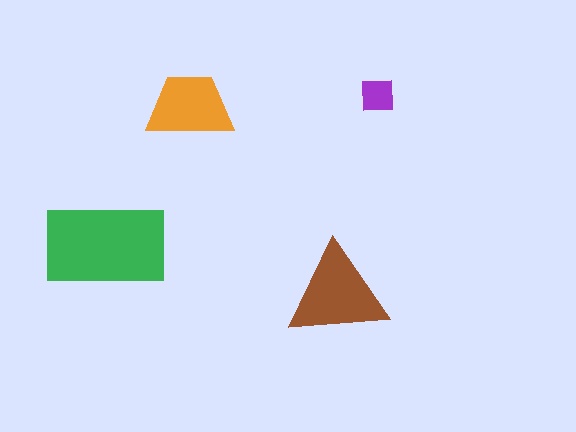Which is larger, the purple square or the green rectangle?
The green rectangle.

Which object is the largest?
The green rectangle.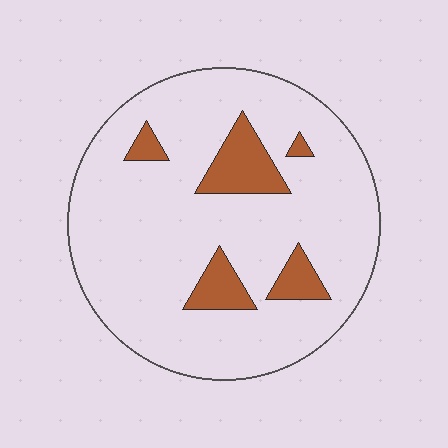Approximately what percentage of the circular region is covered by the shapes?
Approximately 15%.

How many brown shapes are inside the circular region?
5.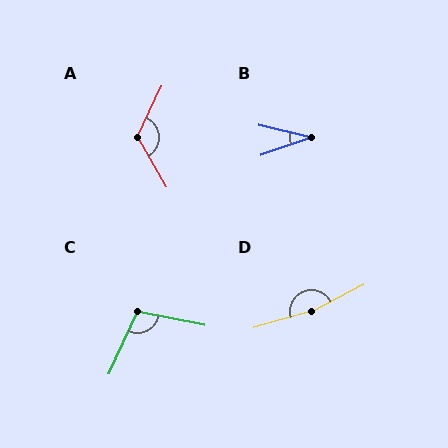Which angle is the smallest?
B, at approximately 32 degrees.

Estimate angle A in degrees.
Approximately 124 degrees.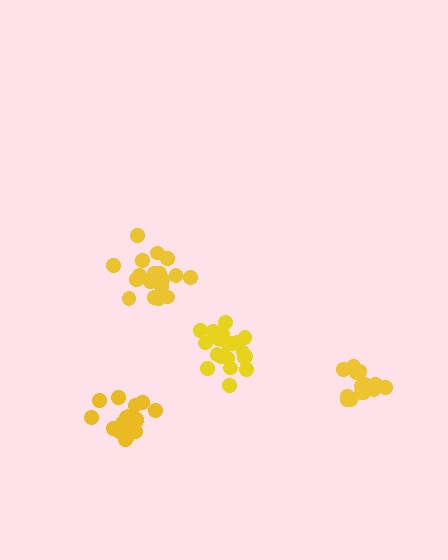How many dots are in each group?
Group 1: 21 dots, Group 2: 19 dots, Group 3: 18 dots, Group 4: 15 dots (73 total).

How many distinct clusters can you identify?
There are 4 distinct clusters.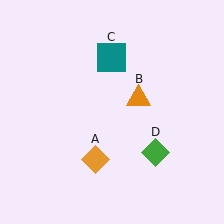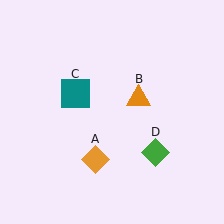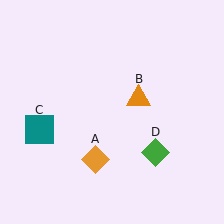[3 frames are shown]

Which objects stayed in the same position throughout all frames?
Orange diamond (object A) and orange triangle (object B) and green diamond (object D) remained stationary.